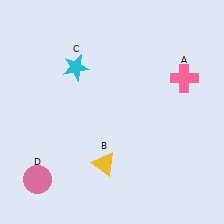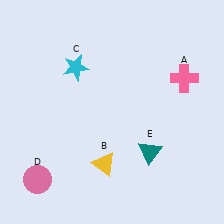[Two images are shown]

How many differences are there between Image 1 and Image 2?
There is 1 difference between the two images.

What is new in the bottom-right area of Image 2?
A teal triangle (E) was added in the bottom-right area of Image 2.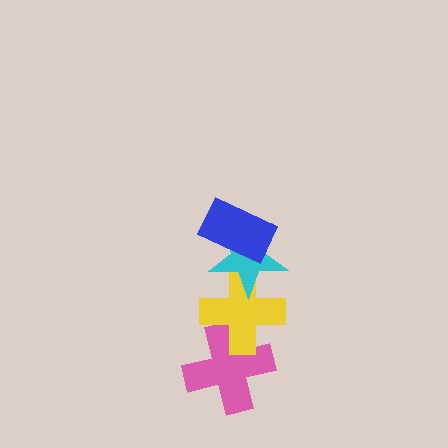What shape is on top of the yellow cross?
The cyan star is on top of the yellow cross.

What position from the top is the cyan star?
The cyan star is 2nd from the top.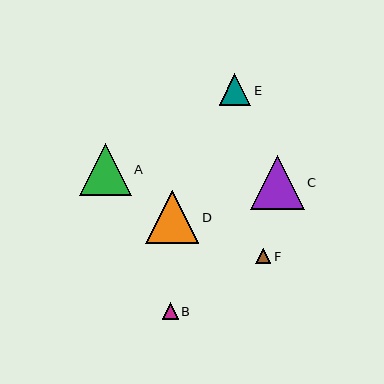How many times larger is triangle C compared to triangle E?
Triangle C is approximately 1.7 times the size of triangle E.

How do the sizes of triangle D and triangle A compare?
Triangle D and triangle A are approximately the same size.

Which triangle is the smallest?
Triangle F is the smallest with a size of approximately 15 pixels.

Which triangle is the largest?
Triangle C is the largest with a size of approximately 54 pixels.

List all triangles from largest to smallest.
From largest to smallest: C, D, A, E, B, F.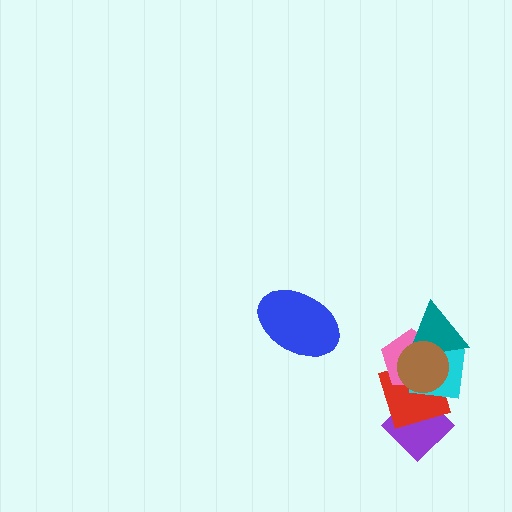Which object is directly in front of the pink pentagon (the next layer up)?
The teal triangle is directly in front of the pink pentagon.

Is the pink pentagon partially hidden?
Yes, it is partially covered by another shape.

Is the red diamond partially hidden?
Yes, it is partially covered by another shape.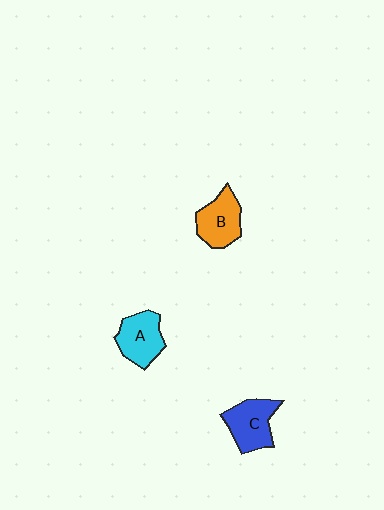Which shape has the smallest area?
Shape A (cyan).